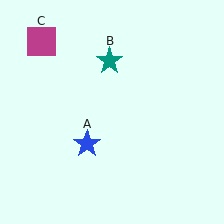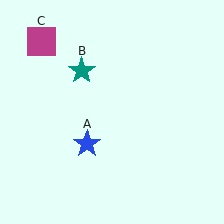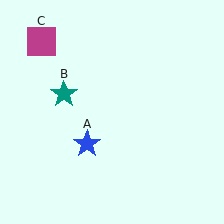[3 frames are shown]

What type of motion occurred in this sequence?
The teal star (object B) rotated counterclockwise around the center of the scene.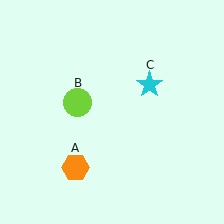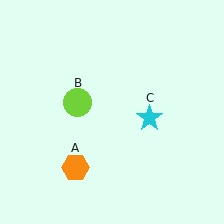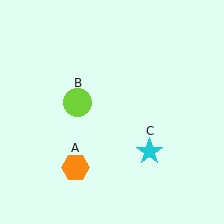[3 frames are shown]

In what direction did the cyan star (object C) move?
The cyan star (object C) moved down.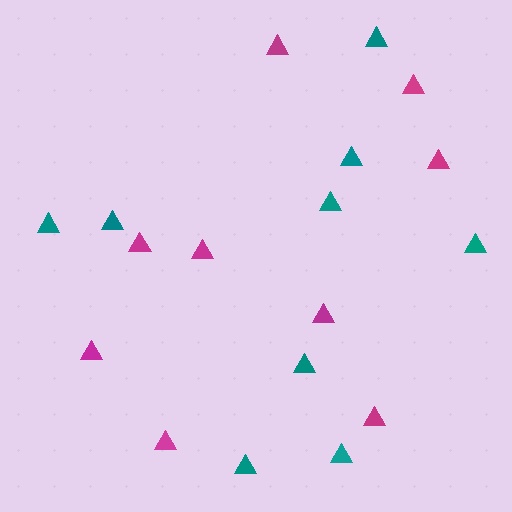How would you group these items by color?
There are 2 groups: one group of magenta triangles (9) and one group of teal triangles (9).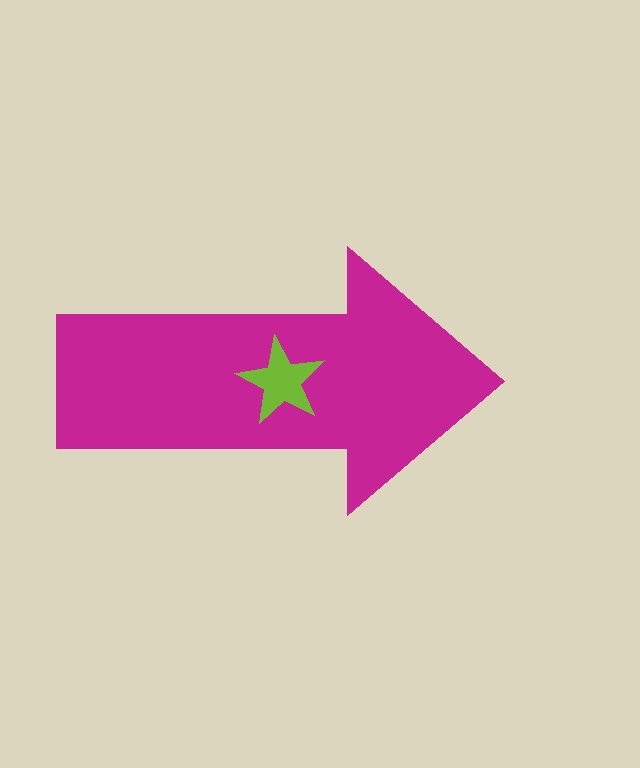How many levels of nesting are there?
2.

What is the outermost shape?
The magenta arrow.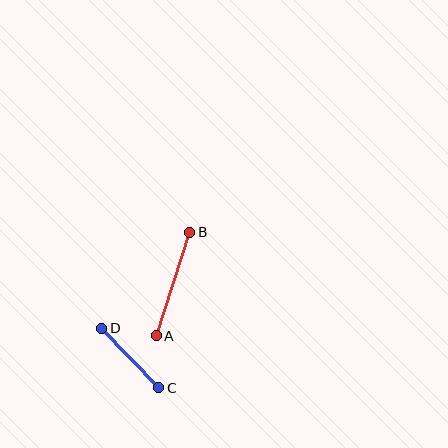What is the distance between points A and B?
The distance is approximately 109 pixels.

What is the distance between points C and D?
The distance is approximately 82 pixels.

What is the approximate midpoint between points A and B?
The midpoint is at approximately (173, 284) pixels.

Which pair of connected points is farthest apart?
Points A and B are farthest apart.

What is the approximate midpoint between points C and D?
The midpoint is at approximately (130, 358) pixels.